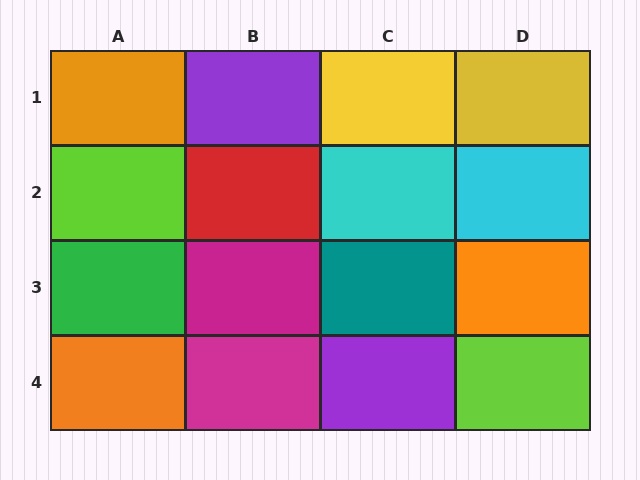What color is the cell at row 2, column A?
Lime.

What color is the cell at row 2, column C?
Cyan.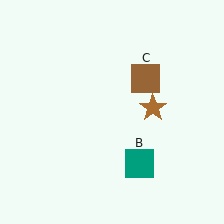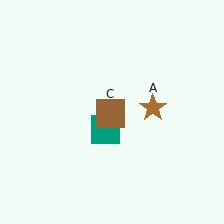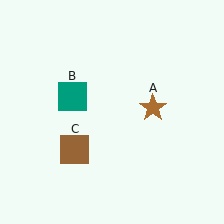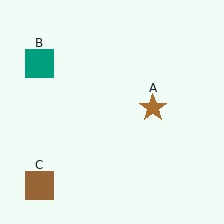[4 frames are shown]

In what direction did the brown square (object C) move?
The brown square (object C) moved down and to the left.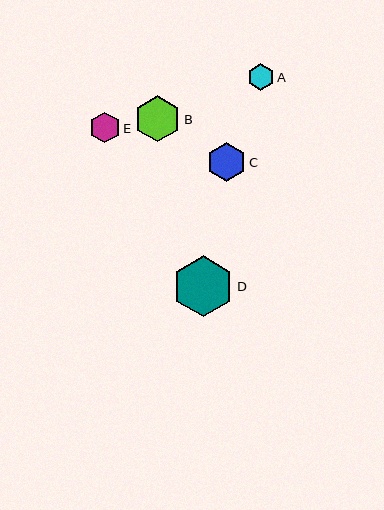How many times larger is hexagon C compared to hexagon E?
Hexagon C is approximately 1.3 times the size of hexagon E.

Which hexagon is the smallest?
Hexagon A is the smallest with a size of approximately 27 pixels.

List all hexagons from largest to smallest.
From largest to smallest: D, B, C, E, A.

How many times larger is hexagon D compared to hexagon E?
Hexagon D is approximately 2.0 times the size of hexagon E.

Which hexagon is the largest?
Hexagon D is the largest with a size of approximately 61 pixels.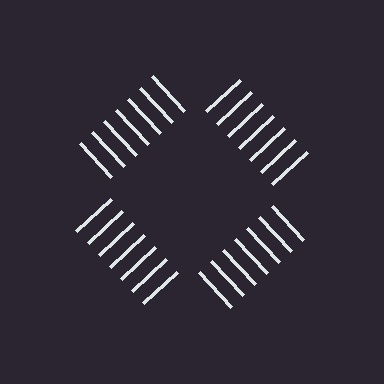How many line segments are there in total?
28 — 7 along each of the 4 edges.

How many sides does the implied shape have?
4 sides — the line-ends trace a square.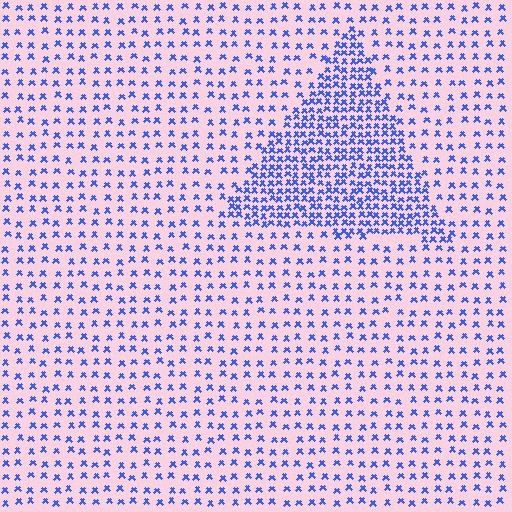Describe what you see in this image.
The image contains small blue elements arranged at two different densities. A triangle-shaped region is visible where the elements are more densely packed than the surrounding area.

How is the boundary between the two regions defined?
The boundary is defined by a change in element density (approximately 2.5x ratio). All elements are the same color, size, and shape.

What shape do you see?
I see a triangle.